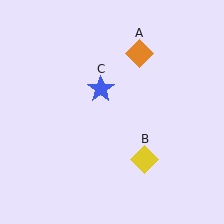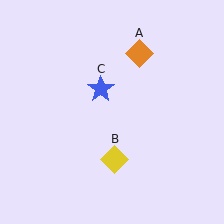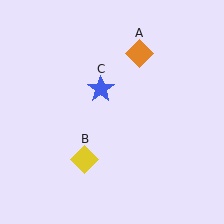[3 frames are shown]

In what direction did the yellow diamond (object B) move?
The yellow diamond (object B) moved left.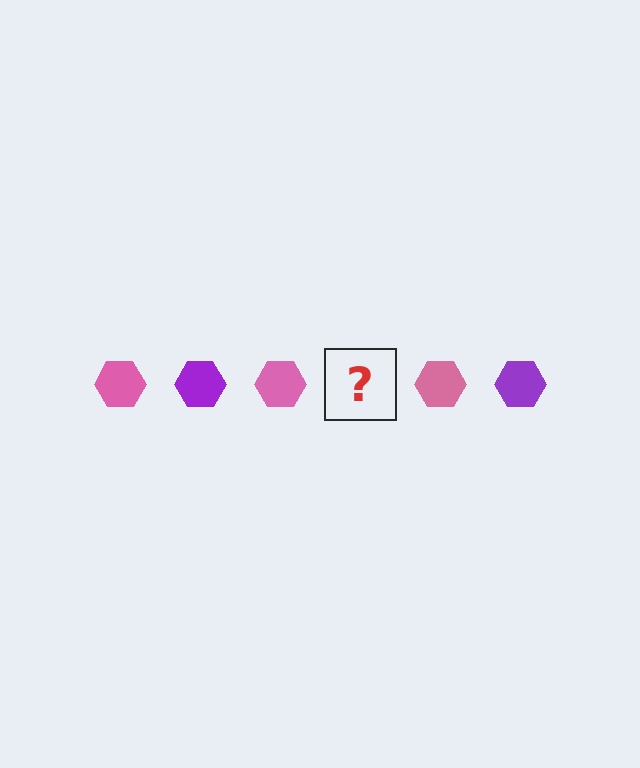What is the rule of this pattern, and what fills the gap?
The rule is that the pattern cycles through pink, purple hexagons. The gap should be filled with a purple hexagon.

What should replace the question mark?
The question mark should be replaced with a purple hexagon.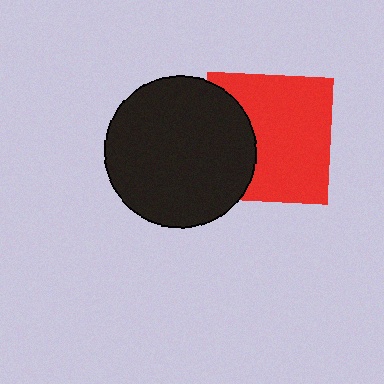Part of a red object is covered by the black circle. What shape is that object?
It is a square.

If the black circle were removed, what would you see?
You would see the complete red square.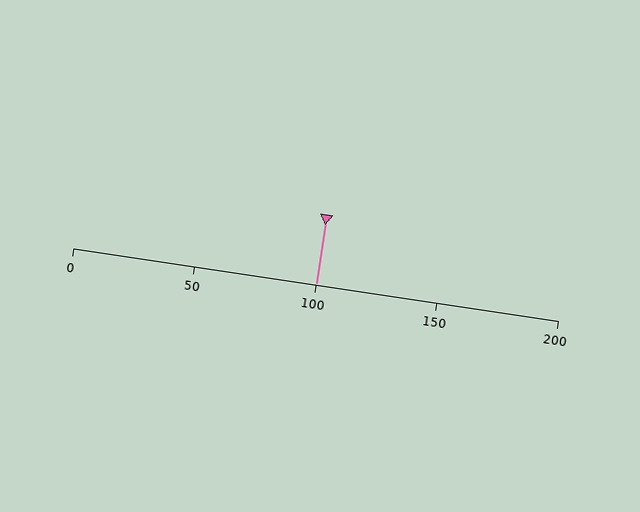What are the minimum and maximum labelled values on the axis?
The axis runs from 0 to 200.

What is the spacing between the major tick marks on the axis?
The major ticks are spaced 50 apart.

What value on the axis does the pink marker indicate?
The marker indicates approximately 100.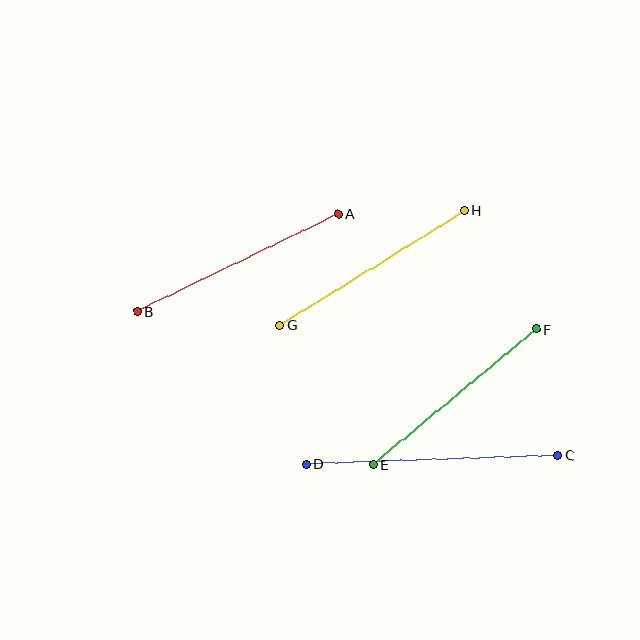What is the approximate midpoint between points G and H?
The midpoint is at approximately (372, 268) pixels.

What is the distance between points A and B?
The distance is approximately 223 pixels.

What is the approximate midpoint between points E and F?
The midpoint is at approximately (455, 397) pixels.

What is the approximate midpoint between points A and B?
The midpoint is at approximately (238, 263) pixels.